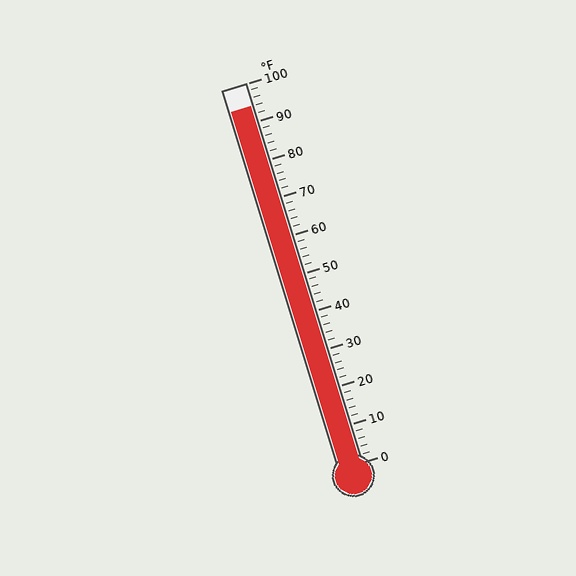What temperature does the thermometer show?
The thermometer shows approximately 94°F.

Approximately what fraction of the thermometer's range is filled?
The thermometer is filled to approximately 95% of its range.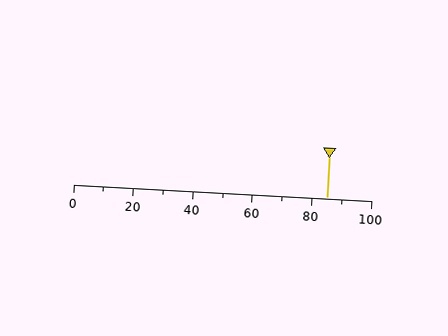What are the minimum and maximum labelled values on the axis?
The axis runs from 0 to 100.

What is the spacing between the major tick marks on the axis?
The major ticks are spaced 20 apart.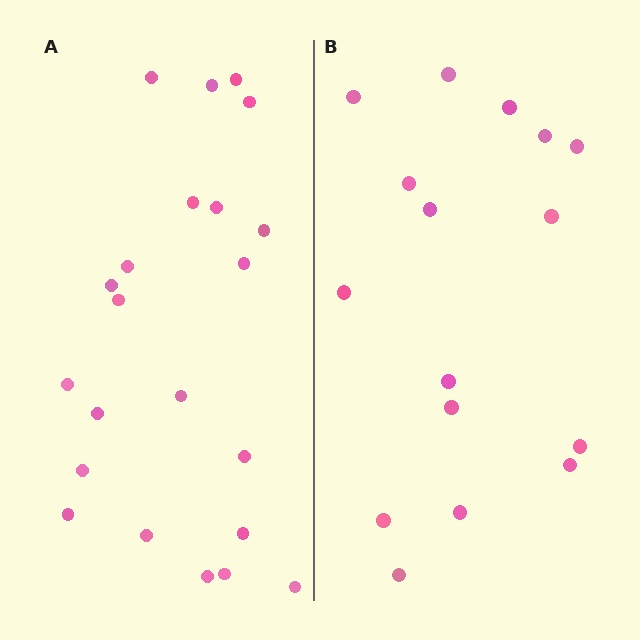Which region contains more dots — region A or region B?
Region A (the left region) has more dots.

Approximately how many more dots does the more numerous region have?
Region A has about 6 more dots than region B.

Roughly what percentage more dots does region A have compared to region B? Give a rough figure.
About 40% more.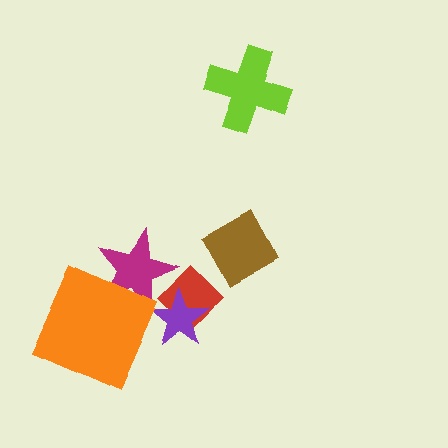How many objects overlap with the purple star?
2 objects overlap with the purple star.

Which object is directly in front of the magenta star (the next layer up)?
The purple star is directly in front of the magenta star.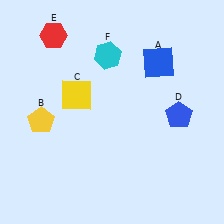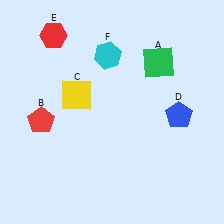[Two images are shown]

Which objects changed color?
A changed from blue to green. B changed from yellow to red.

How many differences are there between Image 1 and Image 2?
There are 2 differences between the two images.